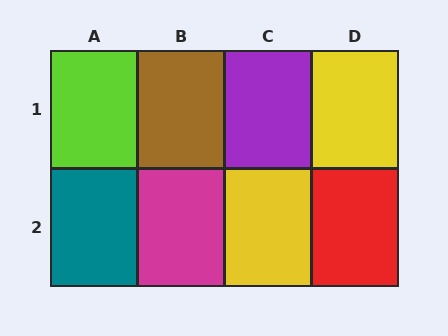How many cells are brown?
1 cell is brown.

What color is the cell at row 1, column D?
Yellow.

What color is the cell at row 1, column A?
Lime.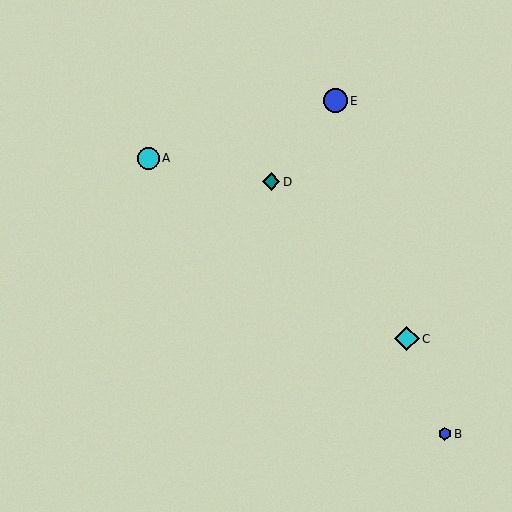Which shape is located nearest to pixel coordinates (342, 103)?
The blue circle (labeled E) at (336, 101) is nearest to that location.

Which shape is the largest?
The cyan diamond (labeled C) is the largest.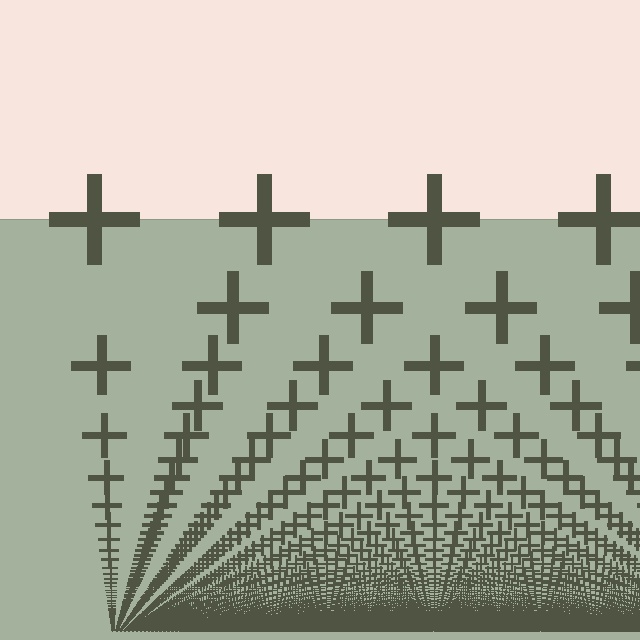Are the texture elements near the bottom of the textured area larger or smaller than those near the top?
Smaller. The gradient is inverted — elements near the bottom are smaller and denser.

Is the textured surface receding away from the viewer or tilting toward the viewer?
The surface appears to tilt toward the viewer. Texture elements get larger and sparser toward the top.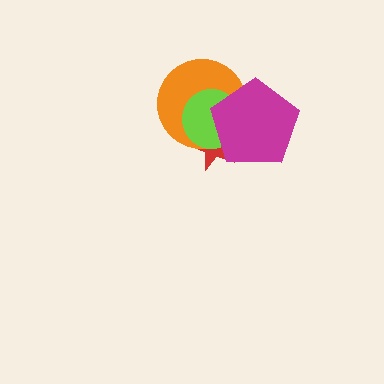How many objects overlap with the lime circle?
3 objects overlap with the lime circle.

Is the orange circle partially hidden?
Yes, it is partially covered by another shape.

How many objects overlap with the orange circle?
3 objects overlap with the orange circle.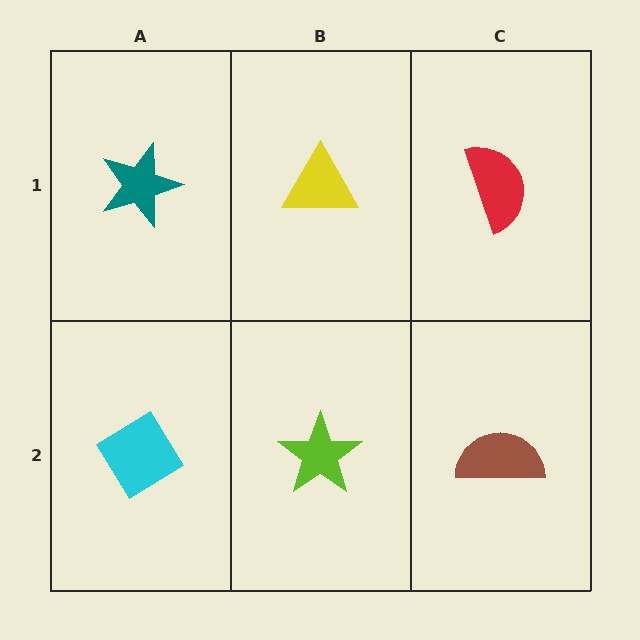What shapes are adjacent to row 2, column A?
A teal star (row 1, column A), a lime star (row 2, column B).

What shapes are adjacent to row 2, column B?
A yellow triangle (row 1, column B), a cyan diamond (row 2, column A), a brown semicircle (row 2, column C).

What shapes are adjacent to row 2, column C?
A red semicircle (row 1, column C), a lime star (row 2, column B).